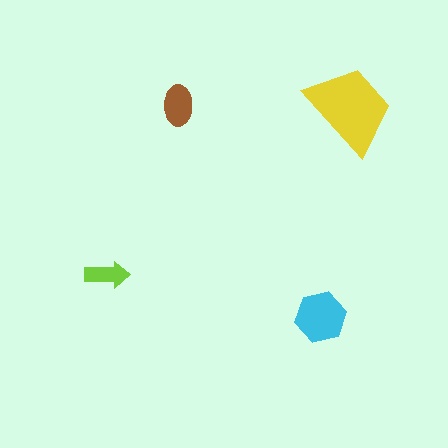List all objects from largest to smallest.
The yellow trapezoid, the cyan hexagon, the brown ellipse, the lime arrow.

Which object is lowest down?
The cyan hexagon is bottommost.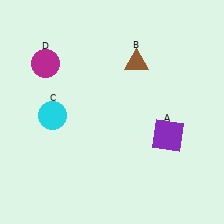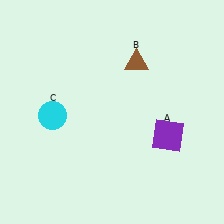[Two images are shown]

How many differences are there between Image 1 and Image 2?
There is 1 difference between the two images.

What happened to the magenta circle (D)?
The magenta circle (D) was removed in Image 2. It was in the top-left area of Image 1.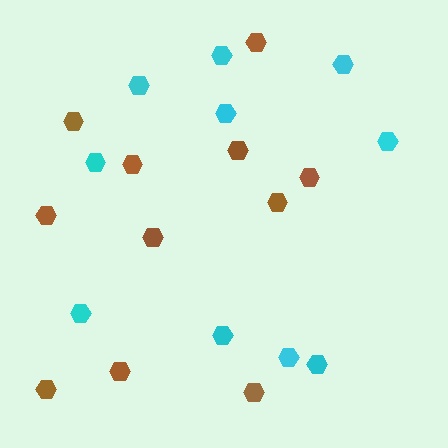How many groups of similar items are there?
There are 2 groups: one group of cyan hexagons (10) and one group of brown hexagons (11).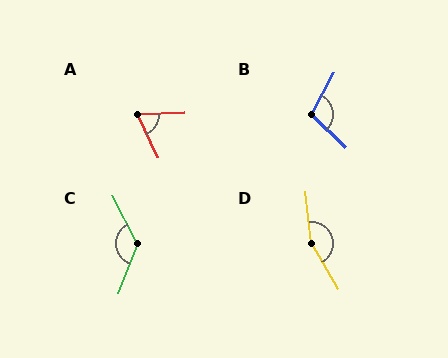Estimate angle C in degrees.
Approximately 132 degrees.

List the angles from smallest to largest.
A (67°), B (107°), C (132°), D (155°).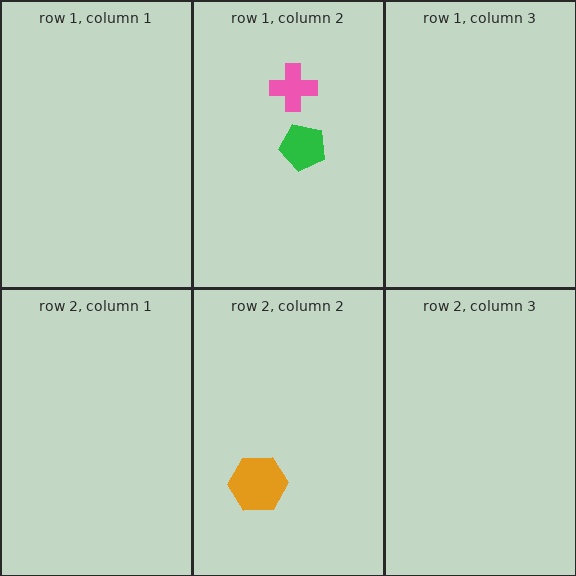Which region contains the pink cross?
The row 1, column 2 region.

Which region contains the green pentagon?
The row 1, column 2 region.